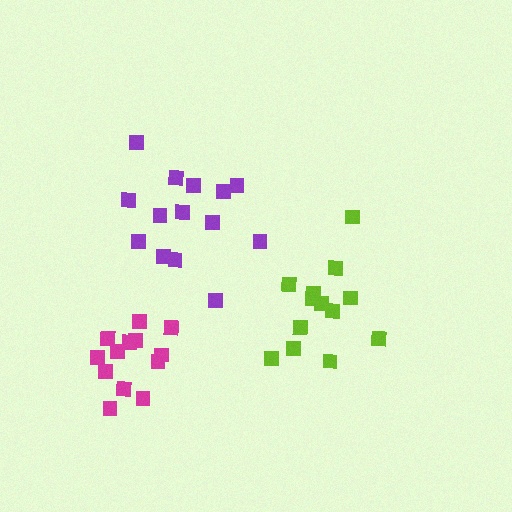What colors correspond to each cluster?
The clusters are colored: lime, purple, magenta.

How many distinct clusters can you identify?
There are 3 distinct clusters.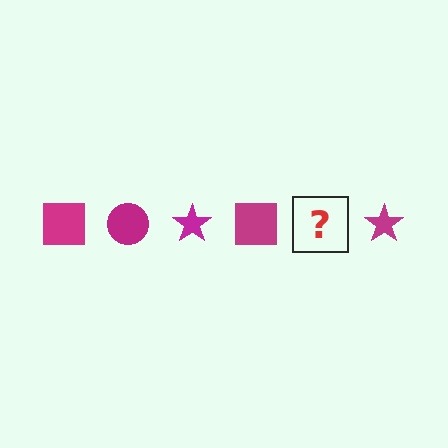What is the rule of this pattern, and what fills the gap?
The rule is that the pattern cycles through square, circle, star shapes in magenta. The gap should be filled with a magenta circle.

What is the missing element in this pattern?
The missing element is a magenta circle.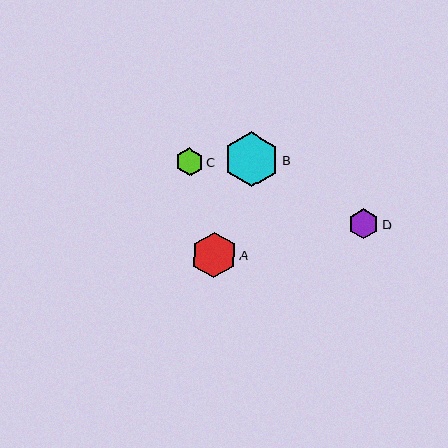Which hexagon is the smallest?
Hexagon C is the smallest with a size of approximately 28 pixels.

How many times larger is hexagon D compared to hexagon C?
Hexagon D is approximately 1.1 times the size of hexagon C.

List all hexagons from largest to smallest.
From largest to smallest: B, A, D, C.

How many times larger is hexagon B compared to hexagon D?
Hexagon B is approximately 1.8 times the size of hexagon D.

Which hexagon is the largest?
Hexagon B is the largest with a size of approximately 55 pixels.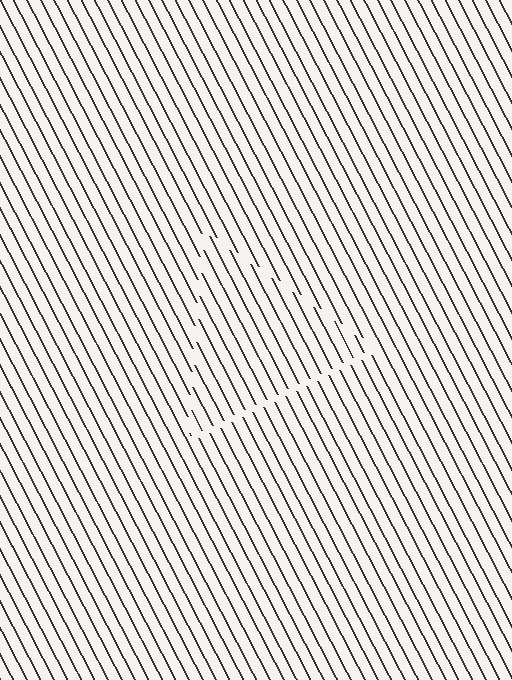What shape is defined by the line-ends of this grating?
An illusory triangle. The interior of the shape contains the same grating, shifted by half a period — the contour is defined by the phase discontinuity where line-ends from the inner and outer gratings abut.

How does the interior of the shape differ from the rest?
The interior of the shape contains the same grating, shifted by half a period — the contour is defined by the phase discontinuity where line-ends from the inner and outer gratings abut.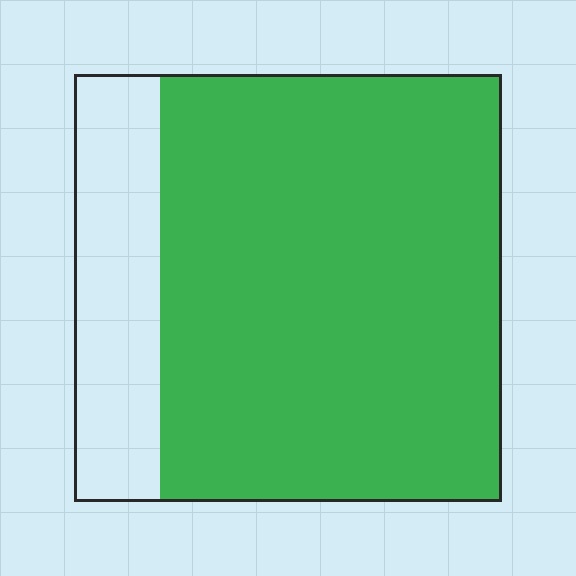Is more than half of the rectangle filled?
Yes.